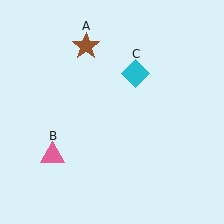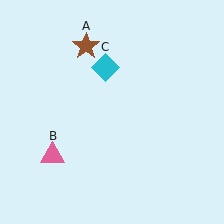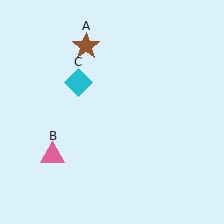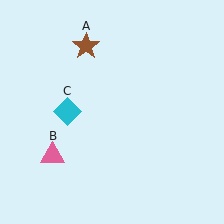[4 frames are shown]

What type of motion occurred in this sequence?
The cyan diamond (object C) rotated counterclockwise around the center of the scene.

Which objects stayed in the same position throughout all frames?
Brown star (object A) and pink triangle (object B) remained stationary.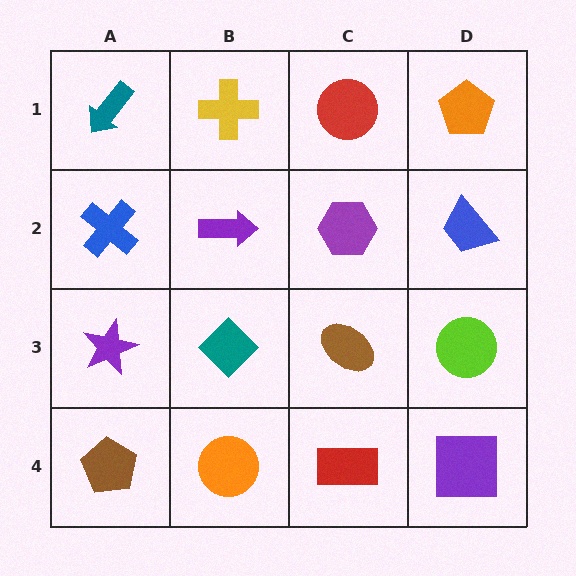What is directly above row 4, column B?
A teal diamond.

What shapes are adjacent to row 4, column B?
A teal diamond (row 3, column B), a brown pentagon (row 4, column A), a red rectangle (row 4, column C).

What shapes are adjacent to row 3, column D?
A blue trapezoid (row 2, column D), a purple square (row 4, column D), a brown ellipse (row 3, column C).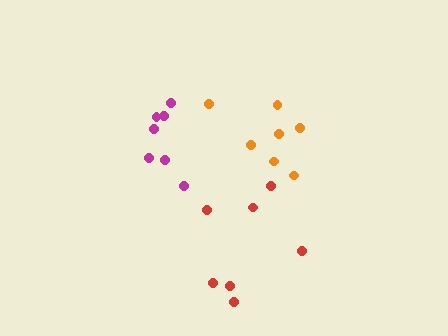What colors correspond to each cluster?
The clusters are colored: red, magenta, orange.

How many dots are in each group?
Group 1: 7 dots, Group 2: 7 dots, Group 3: 7 dots (21 total).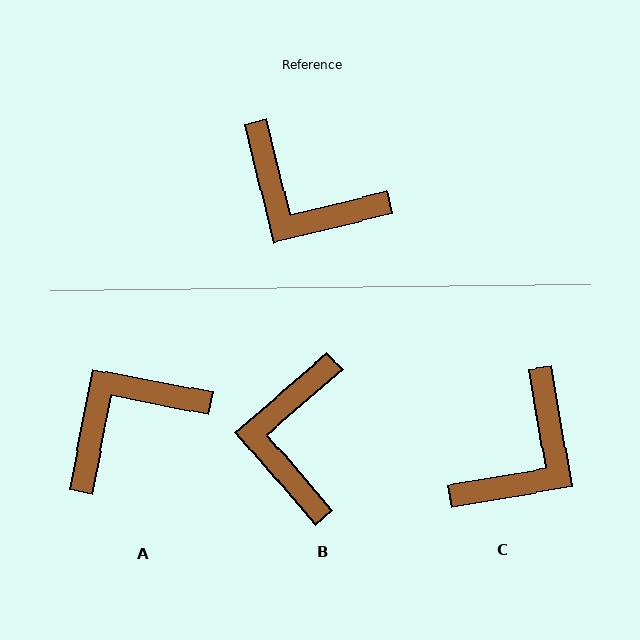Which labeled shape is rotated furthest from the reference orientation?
A, about 115 degrees away.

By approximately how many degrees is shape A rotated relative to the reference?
Approximately 115 degrees clockwise.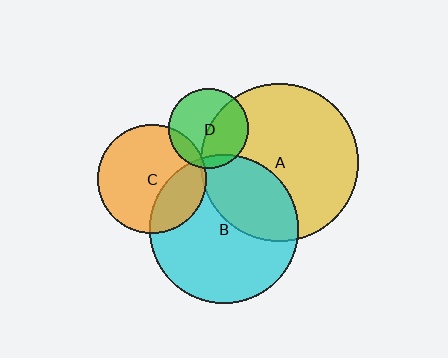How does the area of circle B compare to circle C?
Approximately 1.9 times.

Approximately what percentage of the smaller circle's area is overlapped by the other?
Approximately 30%.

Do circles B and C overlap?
Yes.